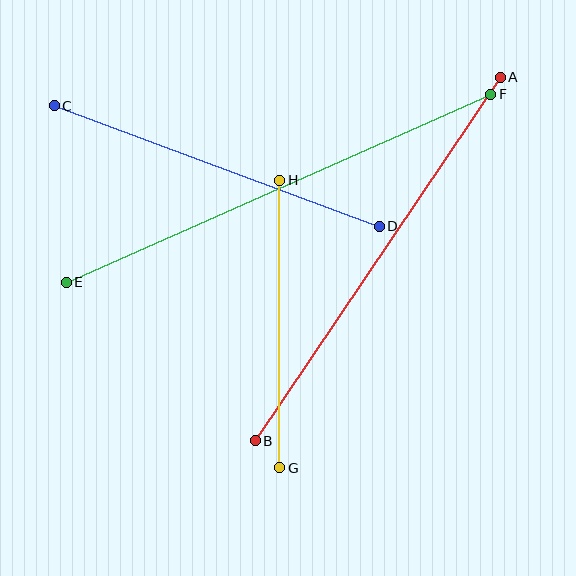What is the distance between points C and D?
The distance is approximately 347 pixels.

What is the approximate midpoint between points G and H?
The midpoint is at approximately (280, 324) pixels.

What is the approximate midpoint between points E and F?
The midpoint is at approximately (278, 188) pixels.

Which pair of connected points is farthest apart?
Points E and F are farthest apart.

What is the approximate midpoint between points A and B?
The midpoint is at approximately (378, 259) pixels.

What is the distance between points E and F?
The distance is approximately 465 pixels.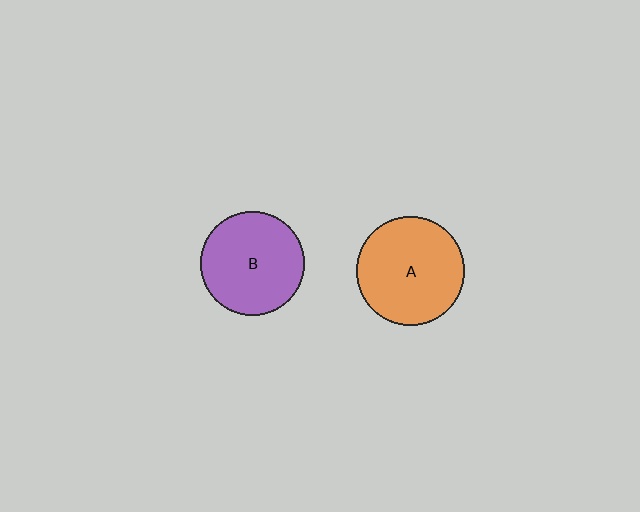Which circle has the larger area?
Circle A (orange).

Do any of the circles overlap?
No, none of the circles overlap.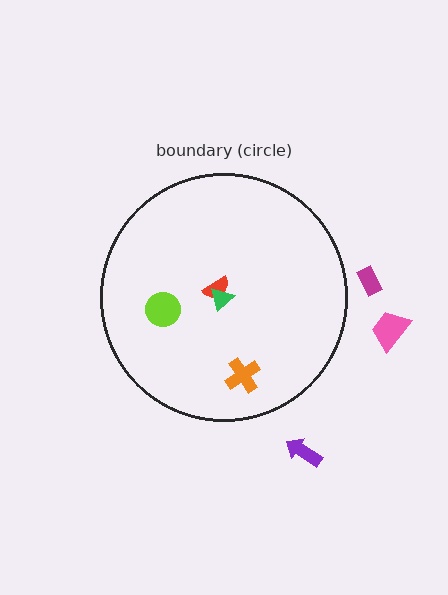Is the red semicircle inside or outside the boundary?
Inside.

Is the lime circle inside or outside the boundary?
Inside.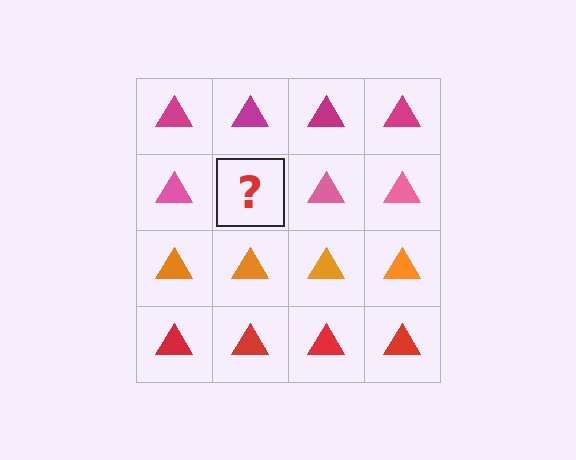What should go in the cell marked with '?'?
The missing cell should contain a pink triangle.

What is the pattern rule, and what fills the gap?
The rule is that each row has a consistent color. The gap should be filled with a pink triangle.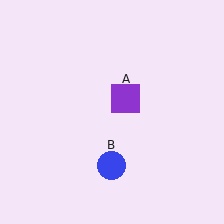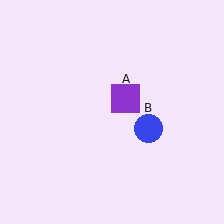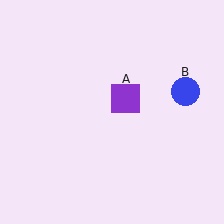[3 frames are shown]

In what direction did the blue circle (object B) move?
The blue circle (object B) moved up and to the right.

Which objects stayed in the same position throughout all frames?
Purple square (object A) remained stationary.